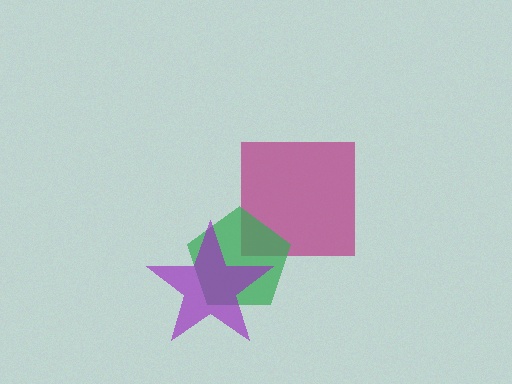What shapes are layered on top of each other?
The layered shapes are: a magenta square, a green pentagon, a purple star.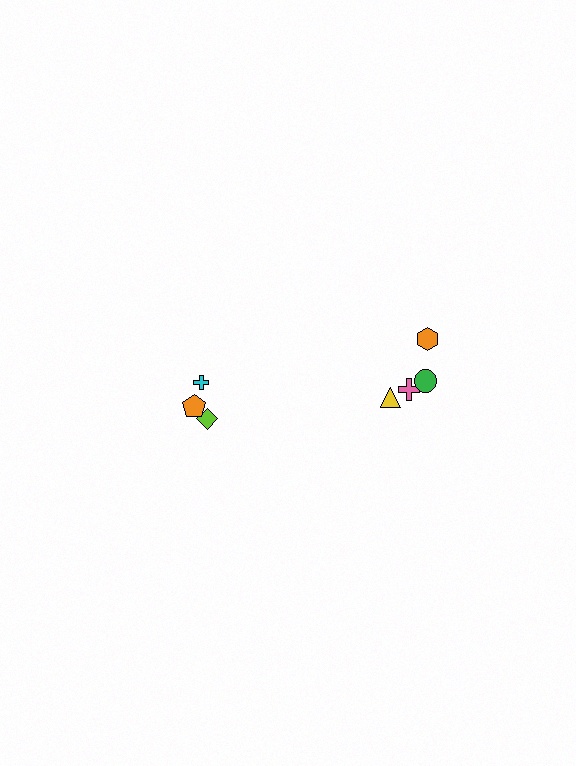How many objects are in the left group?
There are 3 objects.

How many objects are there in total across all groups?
There are 8 objects.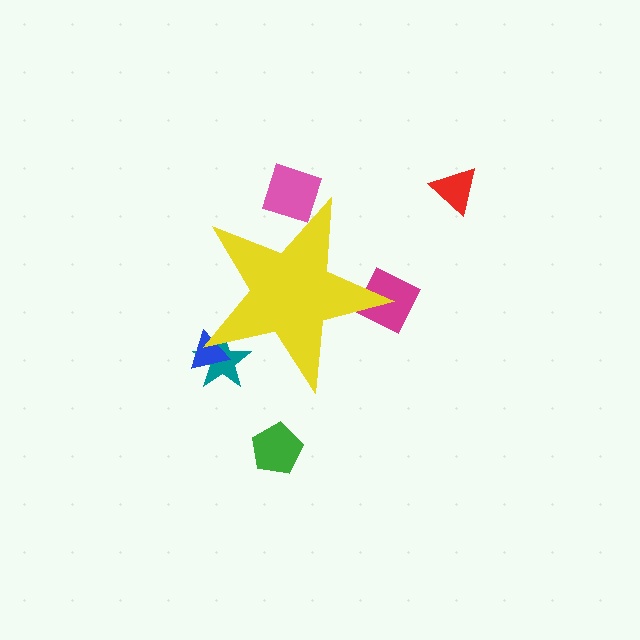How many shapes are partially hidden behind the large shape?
4 shapes are partially hidden.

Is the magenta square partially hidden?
Yes, the magenta square is partially hidden behind the yellow star.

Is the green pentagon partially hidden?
No, the green pentagon is fully visible.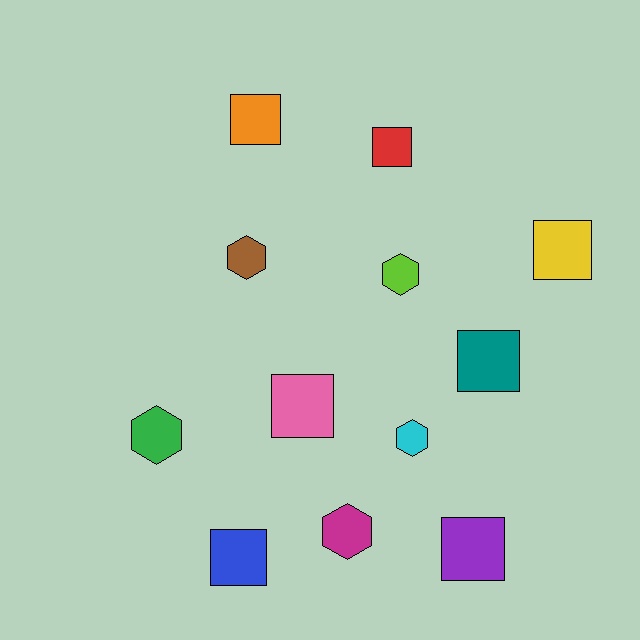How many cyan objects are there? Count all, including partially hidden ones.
There is 1 cyan object.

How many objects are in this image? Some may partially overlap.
There are 12 objects.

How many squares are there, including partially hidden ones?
There are 7 squares.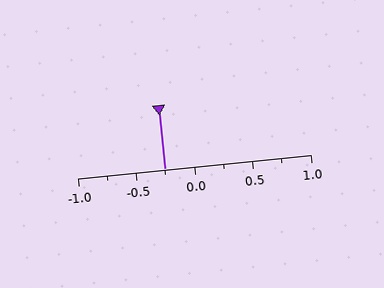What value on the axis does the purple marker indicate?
The marker indicates approximately -0.25.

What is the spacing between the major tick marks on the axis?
The major ticks are spaced 0.5 apart.